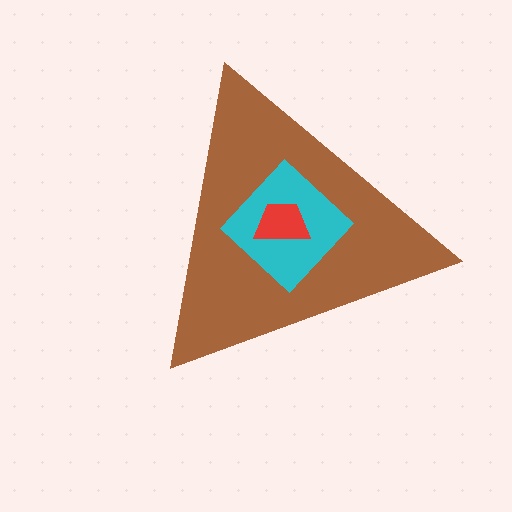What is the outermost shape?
The brown triangle.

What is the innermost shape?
The red trapezoid.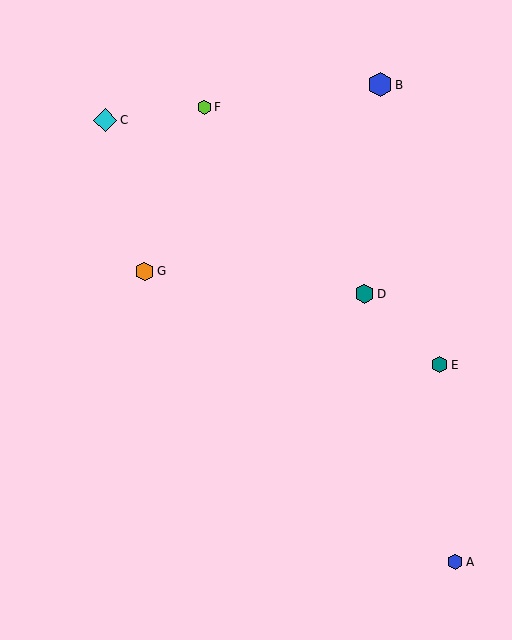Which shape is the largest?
The blue hexagon (labeled B) is the largest.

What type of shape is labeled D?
Shape D is a teal hexagon.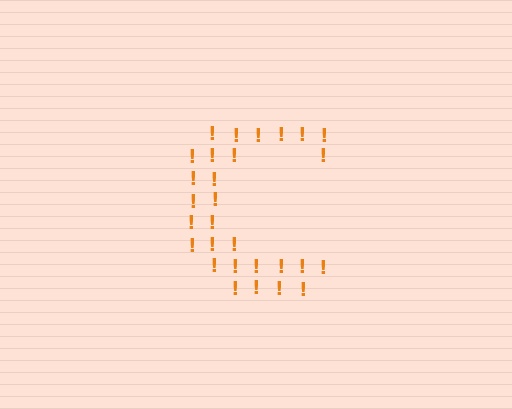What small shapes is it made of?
It is made of small exclamation marks.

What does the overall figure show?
The overall figure shows the letter C.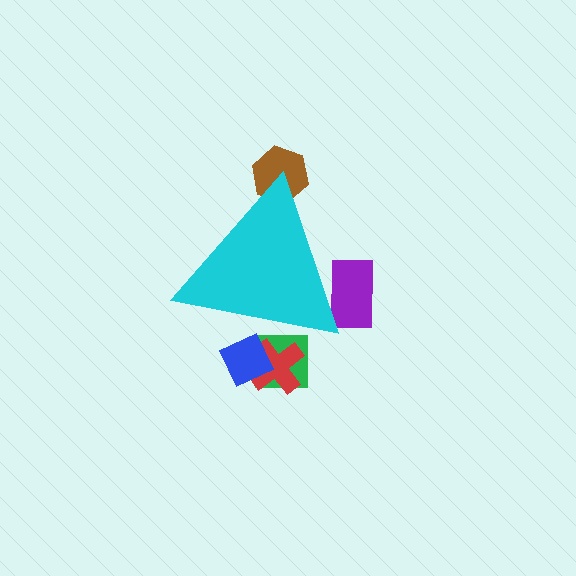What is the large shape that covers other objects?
A cyan triangle.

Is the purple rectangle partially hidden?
Yes, the purple rectangle is partially hidden behind the cyan triangle.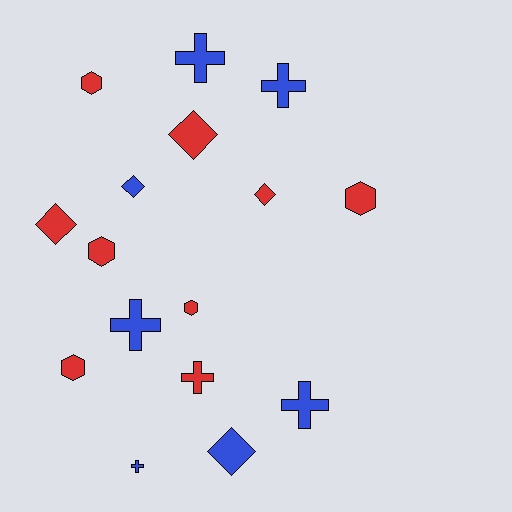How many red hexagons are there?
There are 5 red hexagons.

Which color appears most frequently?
Red, with 9 objects.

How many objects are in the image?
There are 16 objects.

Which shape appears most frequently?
Cross, with 6 objects.